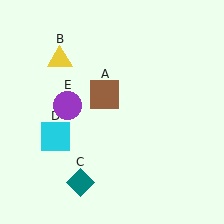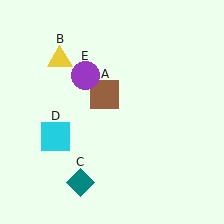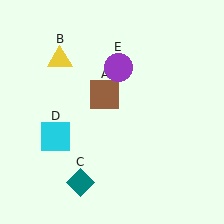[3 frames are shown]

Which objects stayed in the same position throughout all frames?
Brown square (object A) and yellow triangle (object B) and teal diamond (object C) and cyan square (object D) remained stationary.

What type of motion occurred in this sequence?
The purple circle (object E) rotated clockwise around the center of the scene.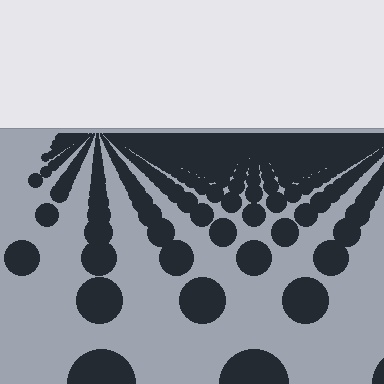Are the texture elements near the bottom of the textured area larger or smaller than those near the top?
Larger. Near the bottom, elements are closer to the viewer and appear at a bigger on-screen size.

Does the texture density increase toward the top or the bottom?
Density increases toward the top.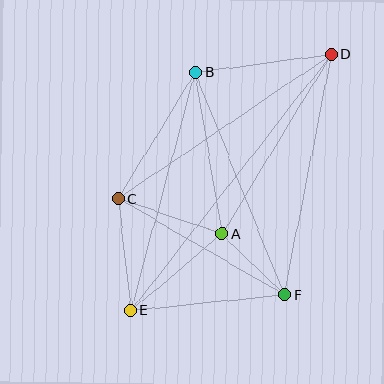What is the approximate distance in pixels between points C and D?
The distance between C and D is approximately 257 pixels.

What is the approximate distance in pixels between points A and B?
The distance between A and B is approximately 163 pixels.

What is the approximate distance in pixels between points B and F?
The distance between B and F is approximately 240 pixels.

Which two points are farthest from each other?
Points D and E are farthest from each other.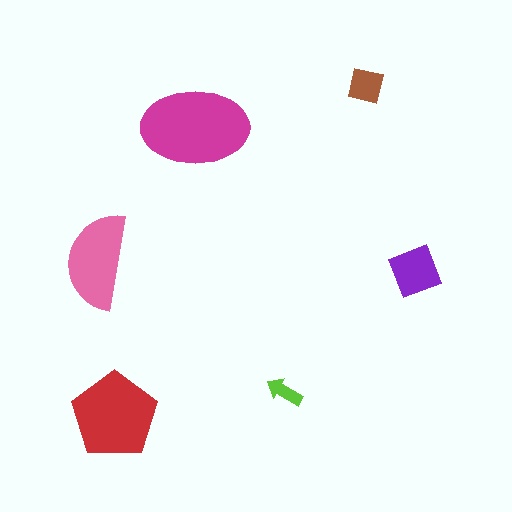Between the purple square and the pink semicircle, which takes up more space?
The pink semicircle.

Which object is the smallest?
The lime arrow.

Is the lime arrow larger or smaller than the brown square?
Smaller.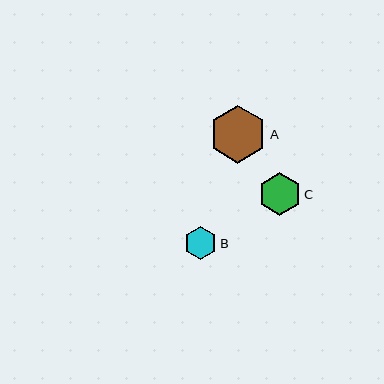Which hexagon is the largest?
Hexagon A is the largest with a size of approximately 57 pixels.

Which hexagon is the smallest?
Hexagon B is the smallest with a size of approximately 33 pixels.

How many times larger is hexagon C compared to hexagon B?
Hexagon C is approximately 1.3 times the size of hexagon B.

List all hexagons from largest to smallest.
From largest to smallest: A, C, B.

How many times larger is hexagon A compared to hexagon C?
Hexagon A is approximately 1.3 times the size of hexagon C.